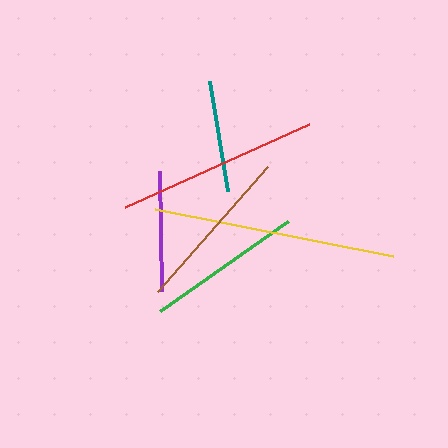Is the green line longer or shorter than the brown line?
The brown line is longer than the green line.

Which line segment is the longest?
The yellow line is the longest at approximately 242 pixels.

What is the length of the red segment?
The red segment is approximately 202 pixels long.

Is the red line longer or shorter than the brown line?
The red line is longer than the brown line.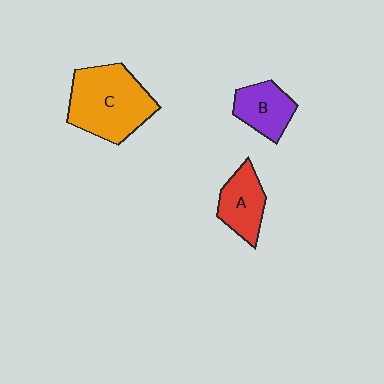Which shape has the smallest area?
Shape B (purple).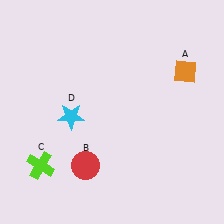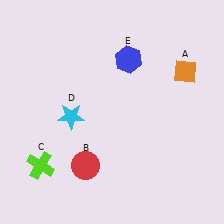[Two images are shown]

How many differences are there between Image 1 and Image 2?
There is 1 difference between the two images.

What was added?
A blue hexagon (E) was added in Image 2.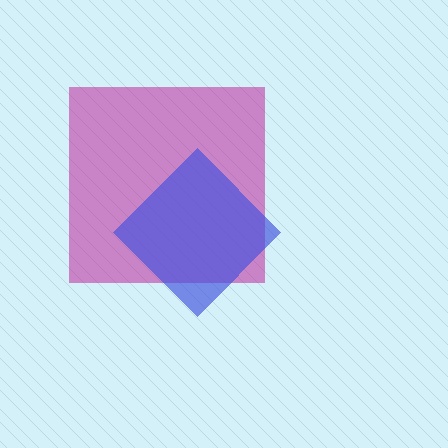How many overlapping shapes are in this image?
There are 2 overlapping shapes in the image.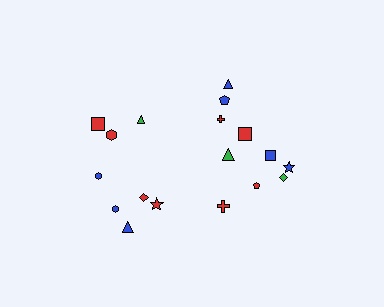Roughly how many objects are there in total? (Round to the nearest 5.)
Roughly 20 objects in total.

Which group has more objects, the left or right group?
The right group.